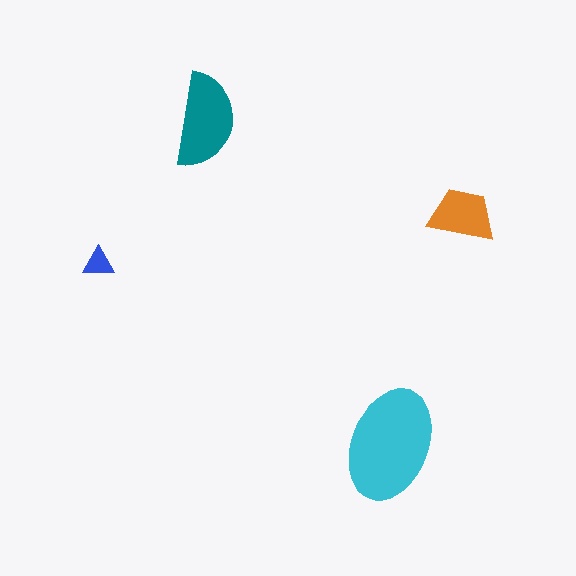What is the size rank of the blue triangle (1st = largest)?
4th.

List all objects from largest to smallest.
The cyan ellipse, the teal semicircle, the orange trapezoid, the blue triangle.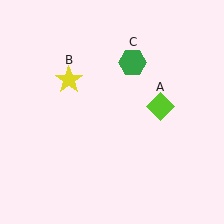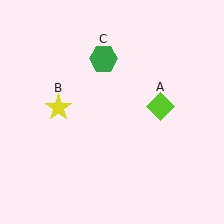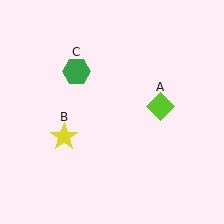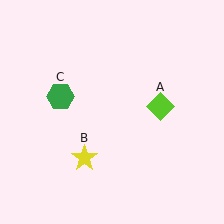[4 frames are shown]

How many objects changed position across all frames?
2 objects changed position: yellow star (object B), green hexagon (object C).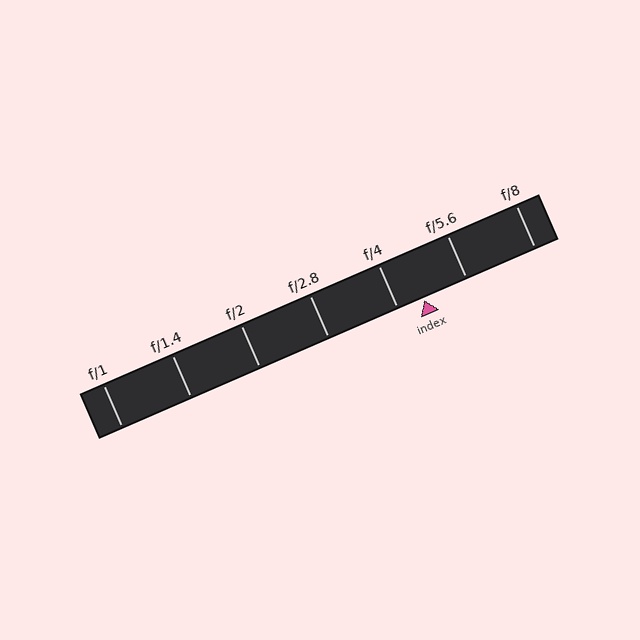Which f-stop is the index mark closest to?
The index mark is closest to f/4.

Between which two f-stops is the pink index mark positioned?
The index mark is between f/4 and f/5.6.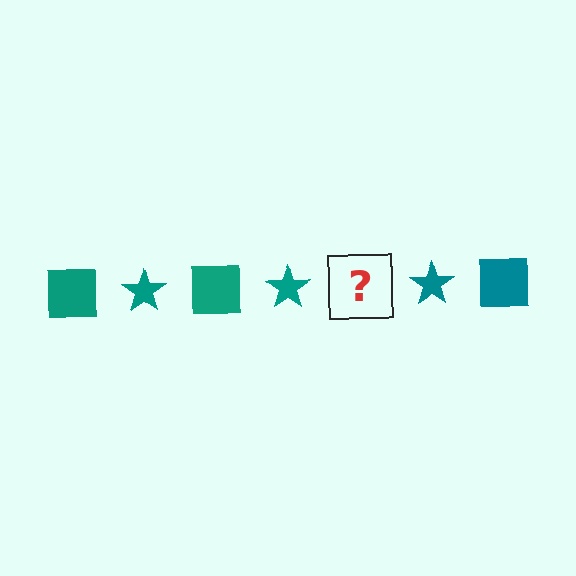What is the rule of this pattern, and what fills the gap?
The rule is that the pattern cycles through square, star shapes in teal. The gap should be filled with a teal square.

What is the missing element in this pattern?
The missing element is a teal square.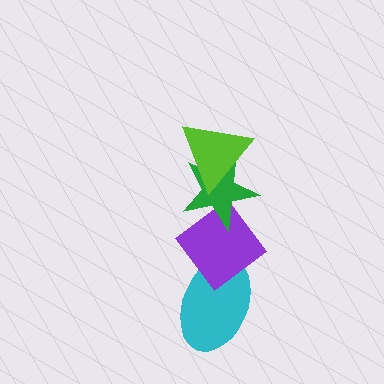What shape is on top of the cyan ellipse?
The purple diamond is on top of the cyan ellipse.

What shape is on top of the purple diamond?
The green star is on top of the purple diamond.